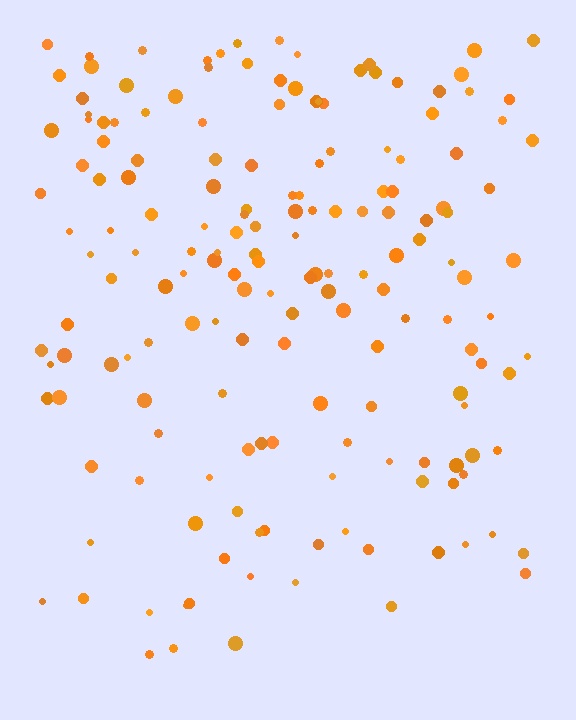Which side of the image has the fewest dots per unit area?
The bottom.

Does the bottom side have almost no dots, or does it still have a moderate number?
Still a moderate number, just noticeably fewer than the top.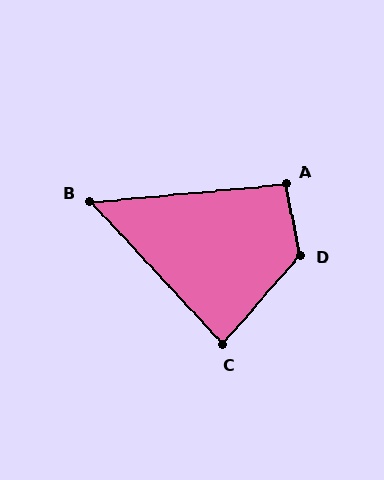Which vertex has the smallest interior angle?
B, at approximately 52 degrees.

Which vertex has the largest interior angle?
D, at approximately 128 degrees.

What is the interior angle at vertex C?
Approximately 84 degrees (acute).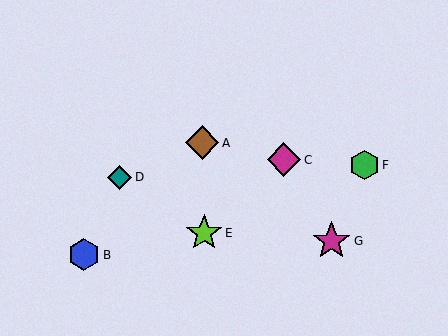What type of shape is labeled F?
Shape F is a green hexagon.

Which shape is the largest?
The magenta star (labeled G) is the largest.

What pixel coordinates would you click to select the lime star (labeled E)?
Click at (204, 233) to select the lime star E.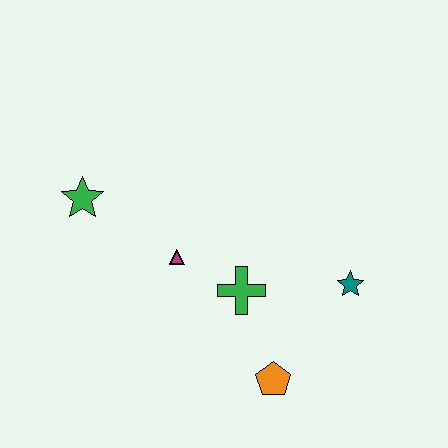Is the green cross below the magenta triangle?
Yes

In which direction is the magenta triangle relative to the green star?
The magenta triangle is to the right of the green star.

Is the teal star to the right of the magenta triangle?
Yes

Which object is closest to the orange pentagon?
The green cross is closest to the orange pentagon.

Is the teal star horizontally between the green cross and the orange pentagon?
No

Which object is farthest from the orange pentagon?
The green star is farthest from the orange pentagon.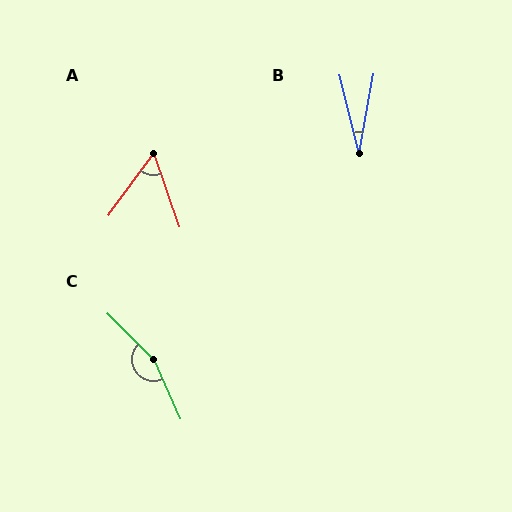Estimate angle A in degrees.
Approximately 55 degrees.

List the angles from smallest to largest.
B (24°), A (55°), C (159°).